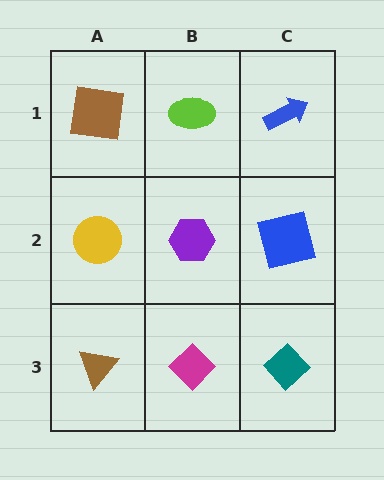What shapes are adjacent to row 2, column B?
A lime ellipse (row 1, column B), a magenta diamond (row 3, column B), a yellow circle (row 2, column A), a blue square (row 2, column C).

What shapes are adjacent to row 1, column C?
A blue square (row 2, column C), a lime ellipse (row 1, column B).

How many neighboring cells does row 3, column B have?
3.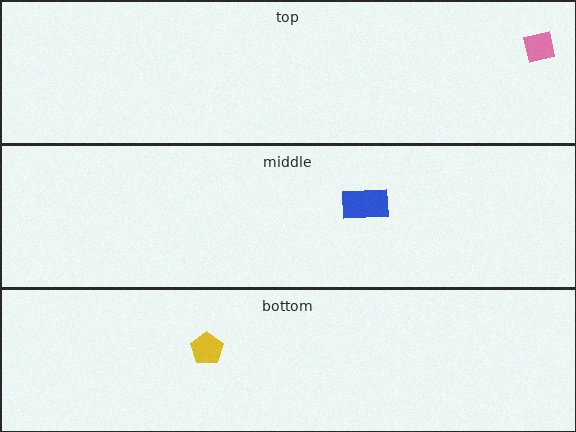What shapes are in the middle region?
The blue rectangle.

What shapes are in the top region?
The pink square.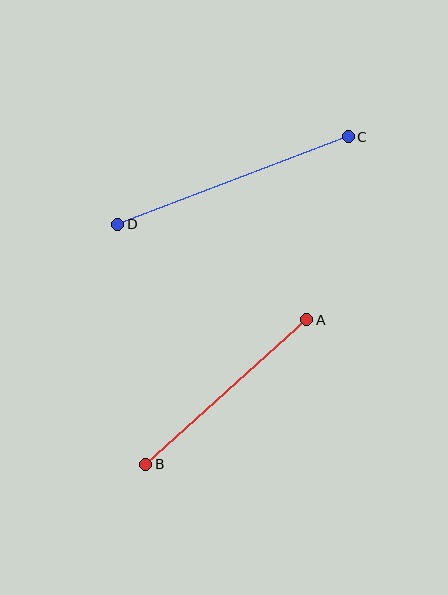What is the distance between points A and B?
The distance is approximately 217 pixels.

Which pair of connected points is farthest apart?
Points C and D are farthest apart.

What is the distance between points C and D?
The distance is approximately 247 pixels.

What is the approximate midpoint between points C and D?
The midpoint is at approximately (233, 181) pixels.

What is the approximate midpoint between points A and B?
The midpoint is at approximately (226, 392) pixels.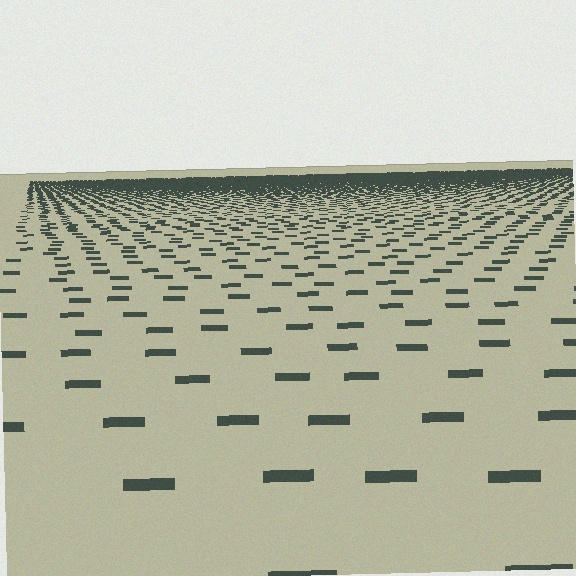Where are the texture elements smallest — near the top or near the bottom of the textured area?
Near the top.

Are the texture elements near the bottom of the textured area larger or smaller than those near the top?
Larger. Near the bottom, elements are closer to the viewer and appear at a bigger on-screen size.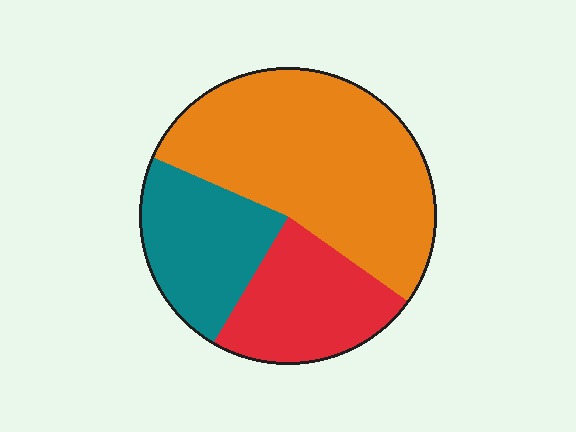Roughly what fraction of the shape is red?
Red takes up about one quarter (1/4) of the shape.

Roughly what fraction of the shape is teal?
Teal covers 23% of the shape.